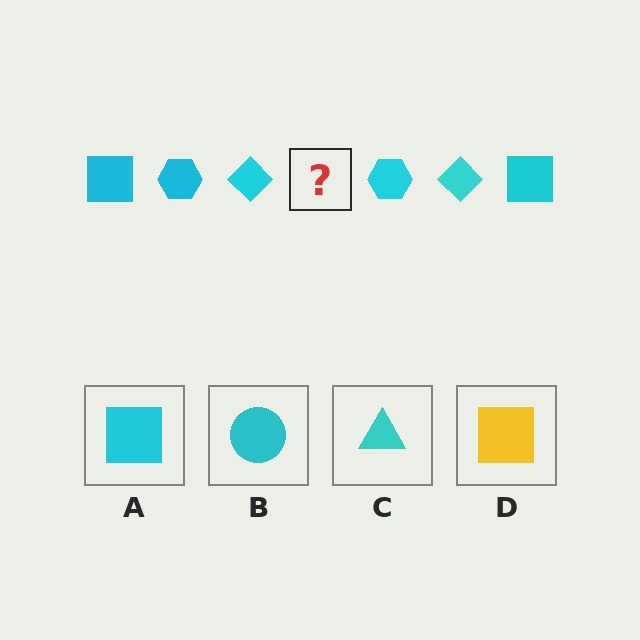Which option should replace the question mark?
Option A.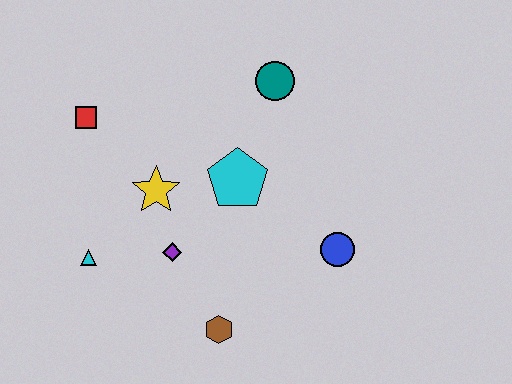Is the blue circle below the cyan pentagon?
Yes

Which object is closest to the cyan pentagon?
The yellow star is closest to the cyan pentagon.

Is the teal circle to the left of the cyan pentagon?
No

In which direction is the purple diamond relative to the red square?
The purple diamond is below the red square.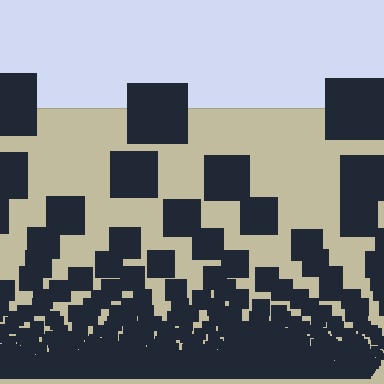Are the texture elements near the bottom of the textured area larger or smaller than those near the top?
Smaller. The gradient is inverted — elements near the bottom are smaller and denser.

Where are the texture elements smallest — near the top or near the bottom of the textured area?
Near the bottom.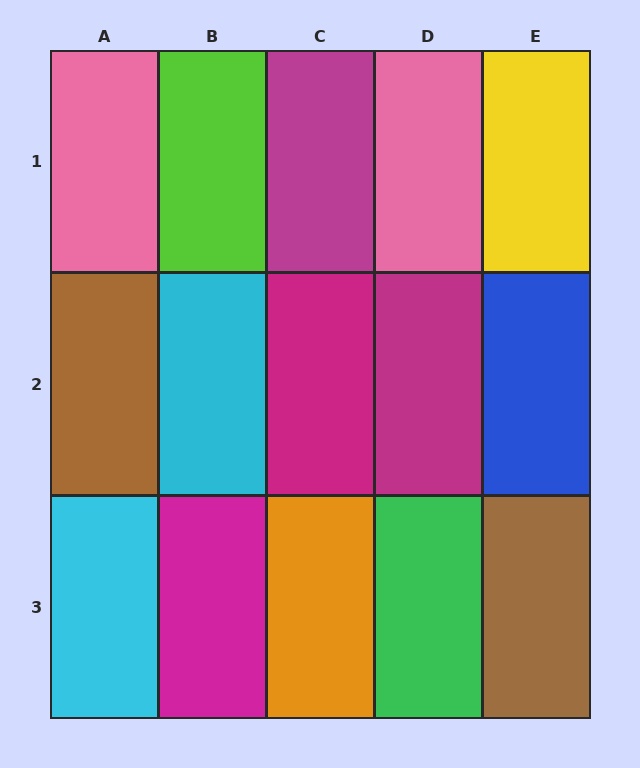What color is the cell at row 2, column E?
Blue.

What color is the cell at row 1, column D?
Pink.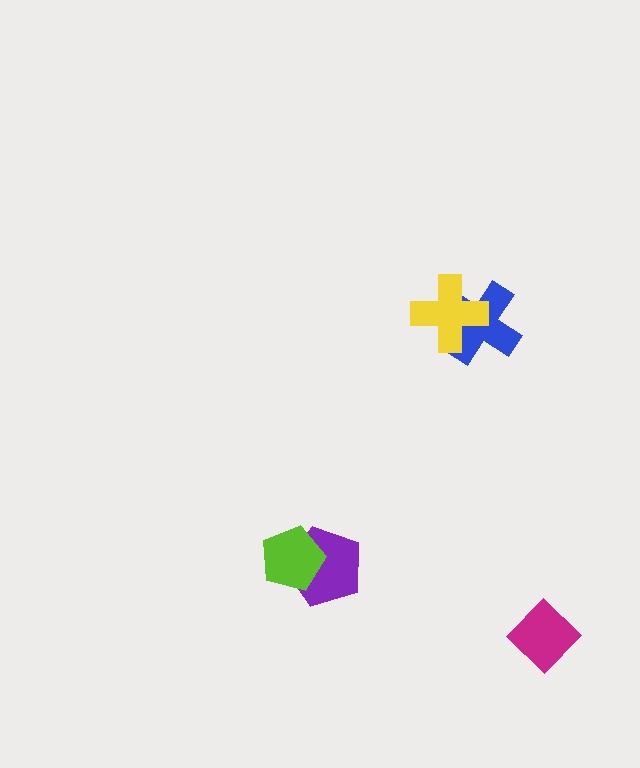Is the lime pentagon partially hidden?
No, no other shape covers it.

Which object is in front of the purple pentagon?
The lime pentagon is in front of the purple pentagon.